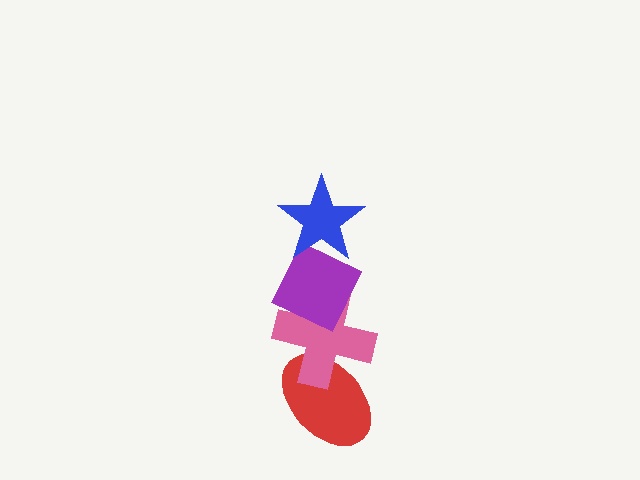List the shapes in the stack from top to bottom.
From top to bottom: the blue star, the purple diamond, the pink cross, the red ellipse.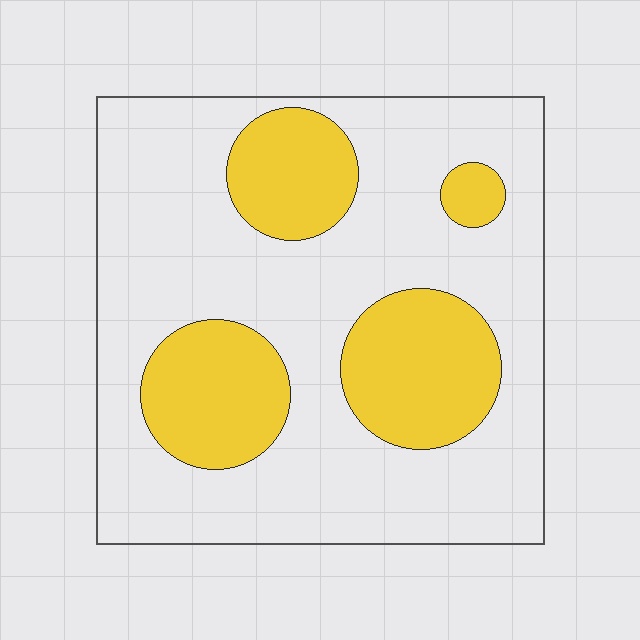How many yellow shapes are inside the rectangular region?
4.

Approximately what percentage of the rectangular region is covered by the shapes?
Approximately 30%.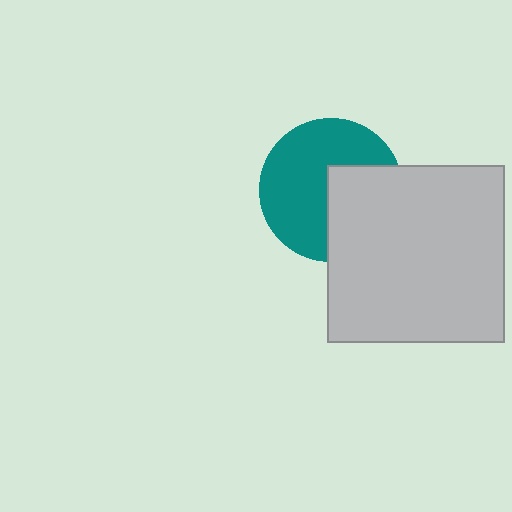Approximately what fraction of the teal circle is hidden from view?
Roughly 38% of the teal circle is hidden behind the light gray square.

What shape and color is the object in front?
The object in front is a light gray square.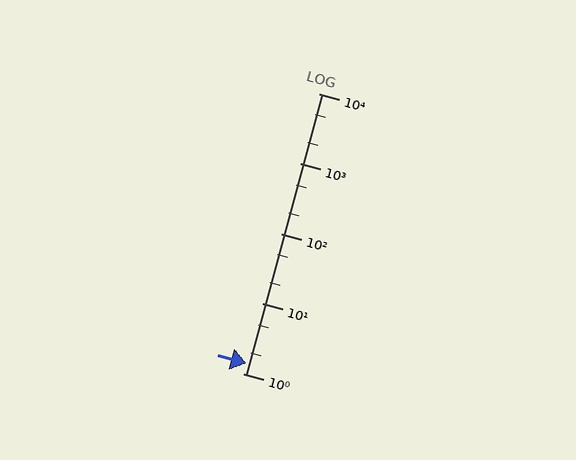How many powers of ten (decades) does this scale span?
The scale spans 4 decades, from 1 to 10000.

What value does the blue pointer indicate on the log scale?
The pointer indicates approximately 1.4.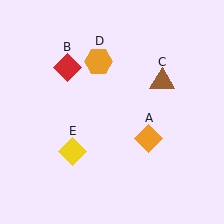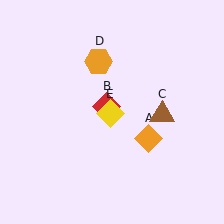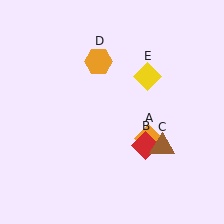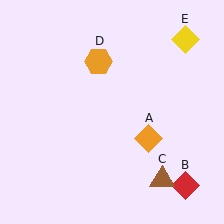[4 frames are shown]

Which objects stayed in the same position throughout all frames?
Orange diamond (object A) and orange hexagon (object D) remained stationary.